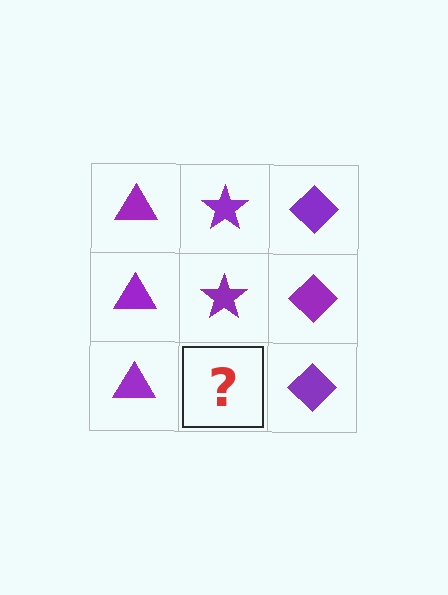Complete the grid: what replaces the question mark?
The question mark should be replaced with a purple star.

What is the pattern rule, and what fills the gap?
The rule is that each column has a consistent shape. The gap should be filled with a purple star.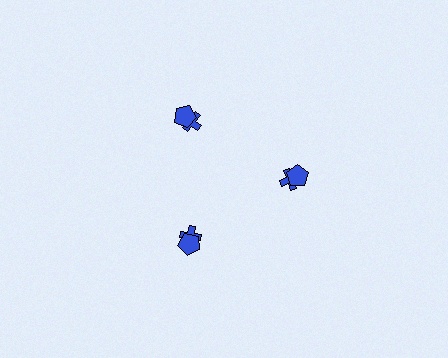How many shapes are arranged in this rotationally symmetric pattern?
There are 6 shapes, arranged in 3 groups of 2.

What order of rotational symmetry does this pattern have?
This pattern has 3-fold rotational symmetry.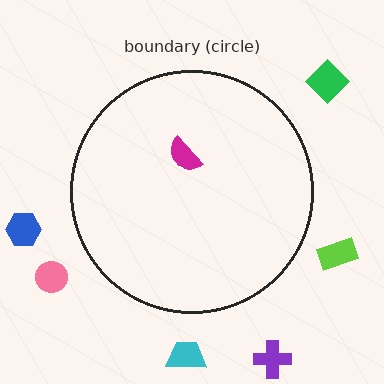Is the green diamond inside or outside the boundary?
Outside.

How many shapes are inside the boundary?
1 inside, 6 outside.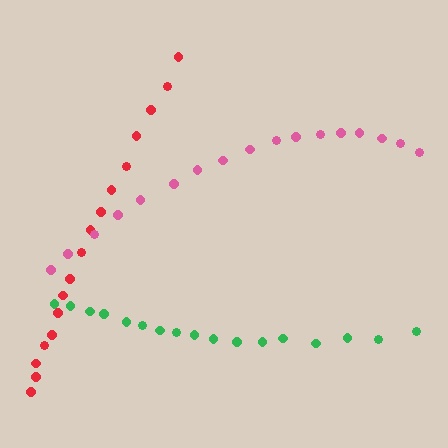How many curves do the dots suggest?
There are 3 distinct paths.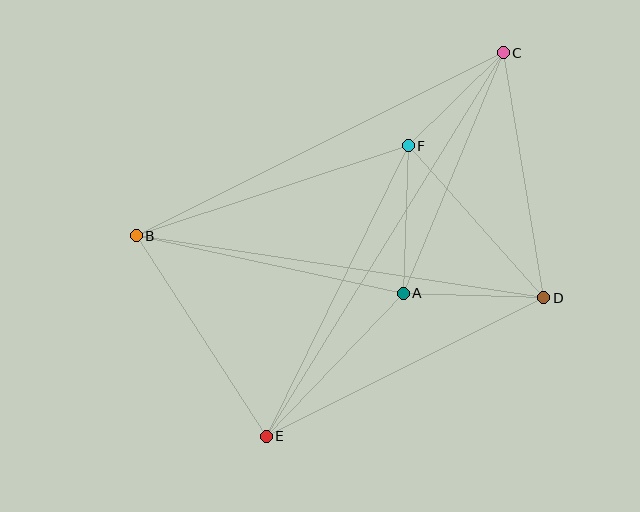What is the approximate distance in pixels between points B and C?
The distance between B and C is approximately 410 pixels.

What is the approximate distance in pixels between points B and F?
The distance between B and F is approximately 287 pixels.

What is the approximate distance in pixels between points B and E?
The distance between B and E is approximately 239 pixels.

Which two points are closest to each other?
Points C and F are closest to each other.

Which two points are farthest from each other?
Points C and E are farthest from each other.